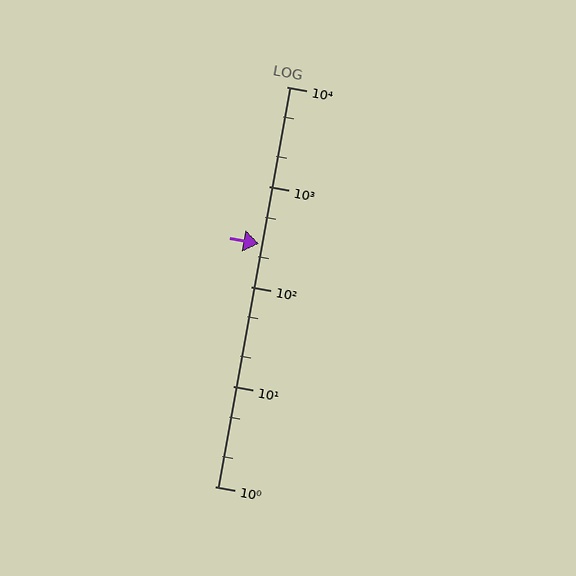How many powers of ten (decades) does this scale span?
The scale spans 4 decades, from 1 to 10000.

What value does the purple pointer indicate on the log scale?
The pointer indicates approximately 270.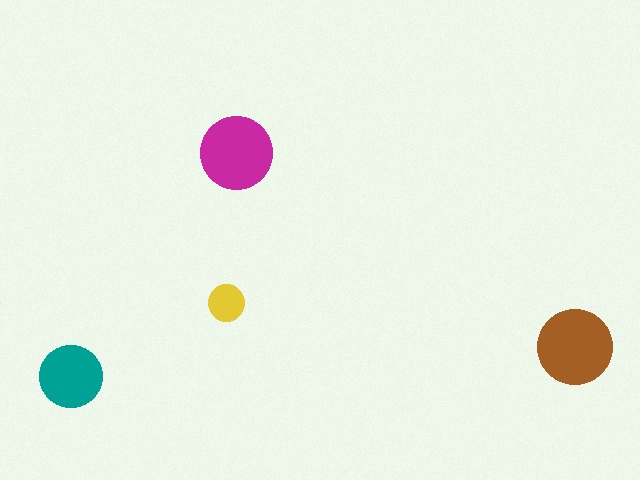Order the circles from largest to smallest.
the brown one, the magenta one, the teal one, the yellow one.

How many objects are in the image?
There are 4 objects in the image.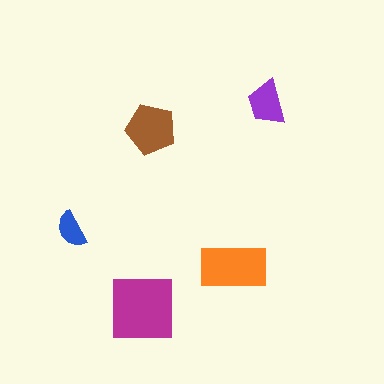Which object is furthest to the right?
The purple trapezoid is rightmost.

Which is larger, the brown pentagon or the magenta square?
The magenta square.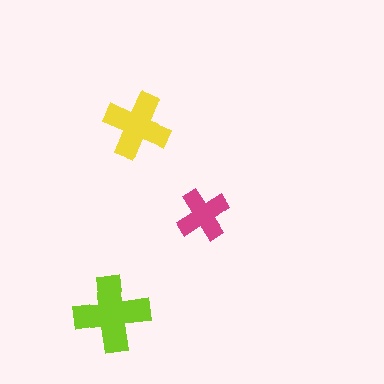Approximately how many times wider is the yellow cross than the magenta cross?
About 1.5 times wider.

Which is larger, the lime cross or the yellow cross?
The lime one.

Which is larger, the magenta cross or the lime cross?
The lime one.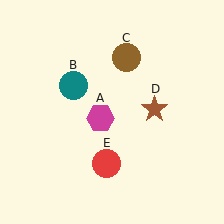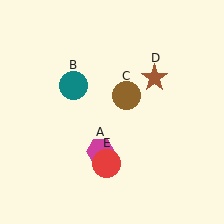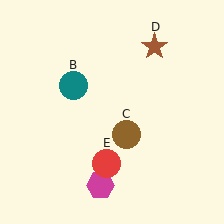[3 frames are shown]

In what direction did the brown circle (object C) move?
The brown circle (object C) moved down.